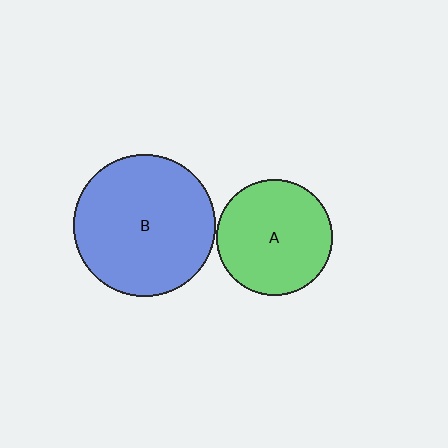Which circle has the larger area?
Circle B (blue).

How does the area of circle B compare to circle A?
Approximately 1.5 times.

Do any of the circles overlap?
No, none of the circles overlap.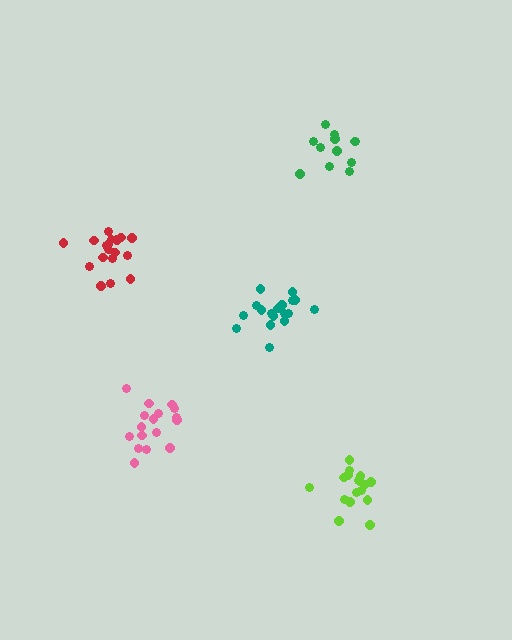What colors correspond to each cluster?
The clusters are colored: green, red, lime, pink, teal.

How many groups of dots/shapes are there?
There are 5 groups.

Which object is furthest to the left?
The red cluster is leftmost.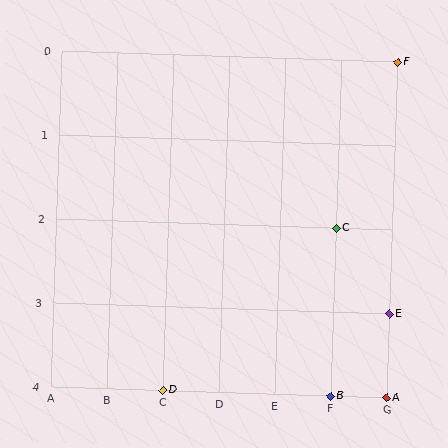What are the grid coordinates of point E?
Point E is at grid coordinates (G, 3).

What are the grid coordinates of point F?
Point F is at grid coordinates (G, 0).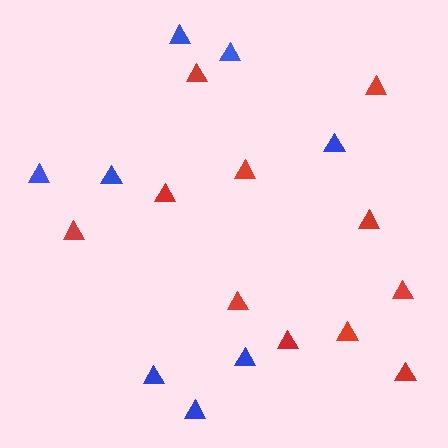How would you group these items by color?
There are 2 groups: one group of red triangles (11) and one group of blue triangles (8).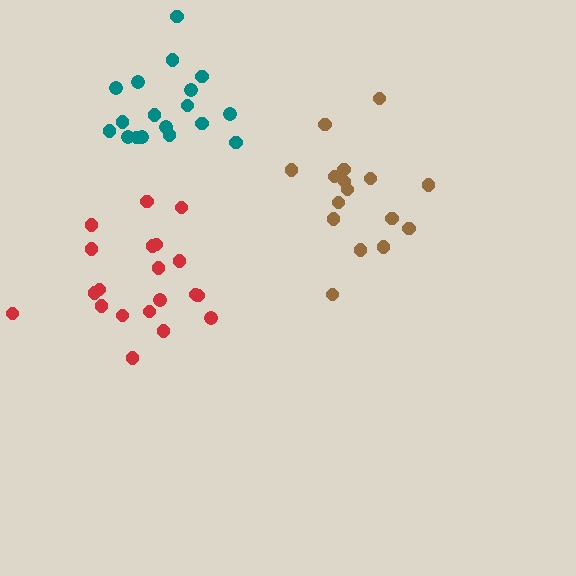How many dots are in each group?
Group 1: 20 dots, Group 2: 16 dots, Group 3: 18 dots (54 total).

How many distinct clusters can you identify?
There are 3 distinct clusters.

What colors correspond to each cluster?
The clusters are colored: red, brown, teal.